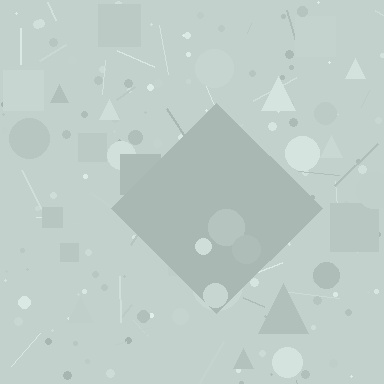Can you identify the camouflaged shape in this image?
The camouflaged shape is a diamond.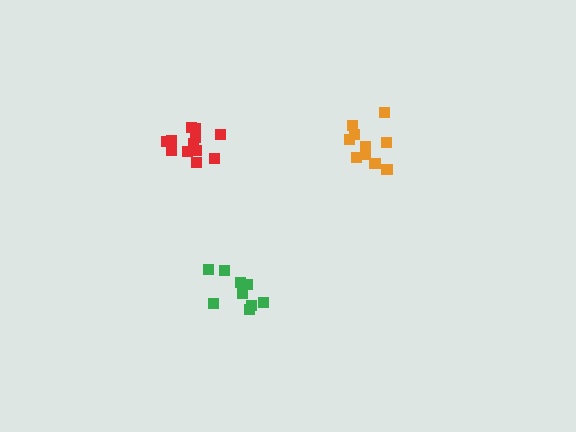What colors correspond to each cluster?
The clusters are colored: orange, green, red.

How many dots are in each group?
Group 1: 10 dots, Group 2: 9 dots, Group 3: 12 dots (31 total).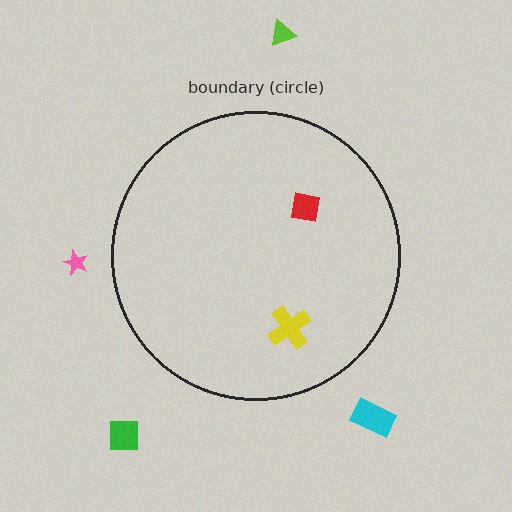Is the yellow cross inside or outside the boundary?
Inside.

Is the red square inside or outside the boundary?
Inside.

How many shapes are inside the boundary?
2 inside, 4 outside.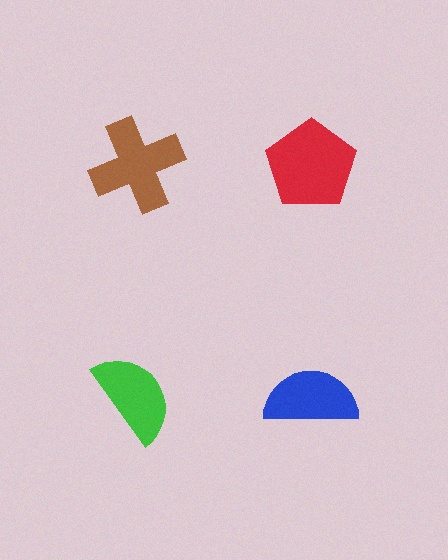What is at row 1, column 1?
A brown cross.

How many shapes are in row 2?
2 shapes.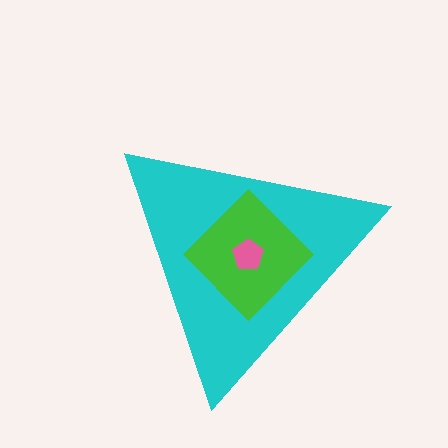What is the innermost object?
The pink pentagon.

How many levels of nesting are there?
3.